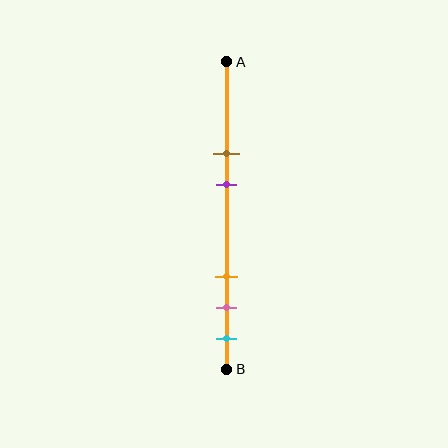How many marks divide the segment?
There are 5 marks dividing the segment.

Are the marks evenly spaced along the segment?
No, the marks are not evenly spaced.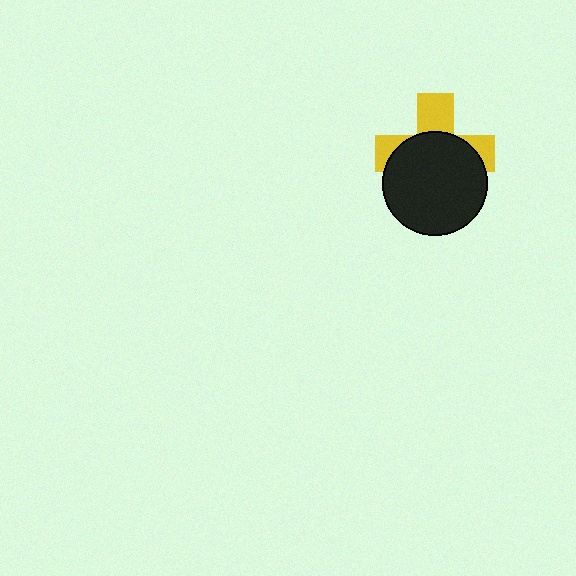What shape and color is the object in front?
The object in front is a black circle.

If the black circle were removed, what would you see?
You would see the complete yellow cross.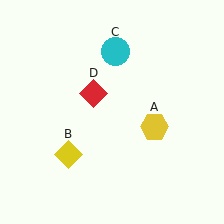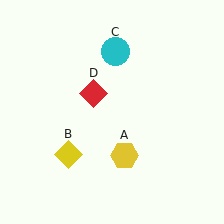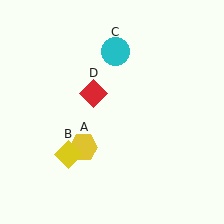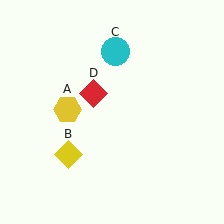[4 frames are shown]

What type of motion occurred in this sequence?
The yellow hexagon (object A) rotated clockwise around the center of the scene.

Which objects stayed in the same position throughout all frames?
Yellow diamond (object B) and cyan circle (object C) and red diamond (object D) remained stationary.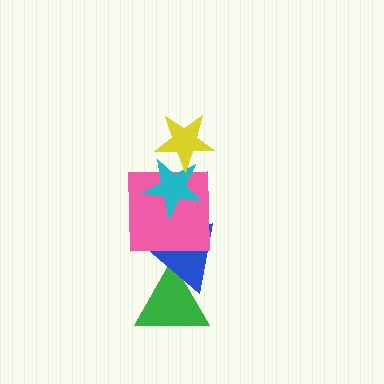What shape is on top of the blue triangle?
The pink square is on top of the blue triangle.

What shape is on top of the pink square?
The cyan star is on top of the pink square.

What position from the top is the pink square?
The pink square is 3rd from the top.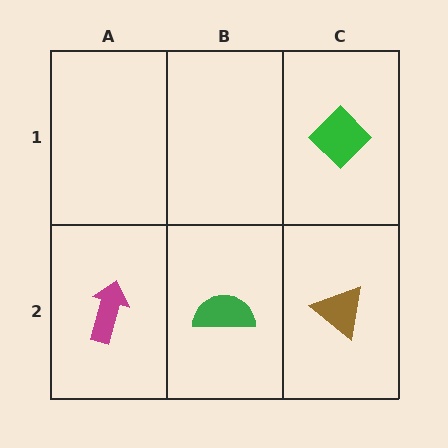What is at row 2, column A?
A magenta arrow.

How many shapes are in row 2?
3 shapes.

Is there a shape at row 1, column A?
No, that cell is empty.